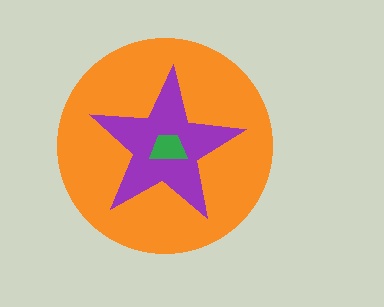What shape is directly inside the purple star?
The green trapezoid.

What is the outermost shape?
The orange circle.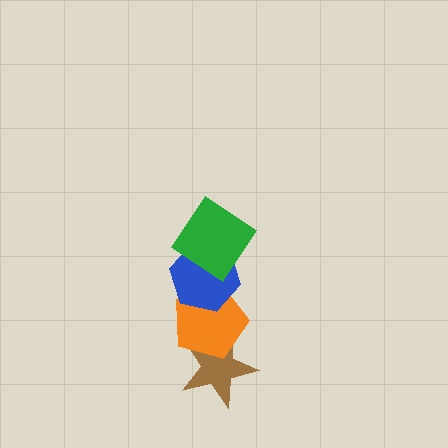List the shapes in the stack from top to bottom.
From top to bottom: the green diamond, the blue hexagon, the orange pentagon, the brown star.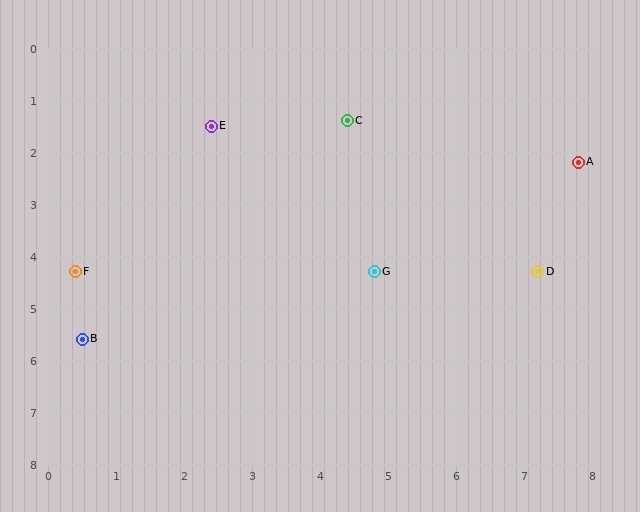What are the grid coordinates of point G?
Point G is at approximately (4.8, 4.3).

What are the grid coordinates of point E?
Point E is at approximately (2.4, 1.5).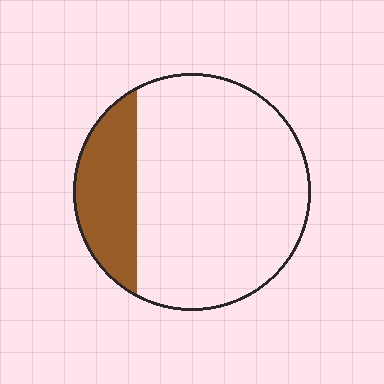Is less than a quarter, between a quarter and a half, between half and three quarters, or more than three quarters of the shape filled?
Less than a quarter.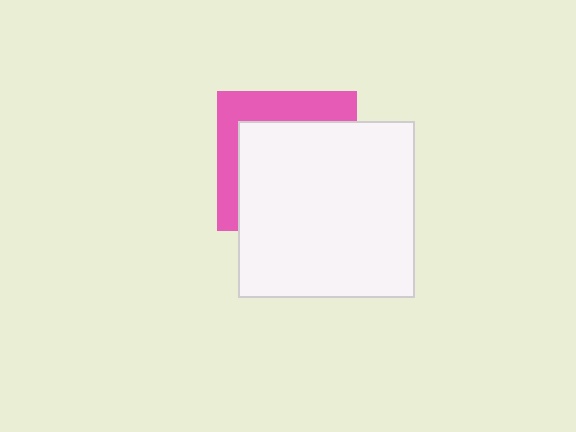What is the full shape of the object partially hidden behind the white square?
The partially hidden object is a pink square.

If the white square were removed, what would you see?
You would see the complete pink square.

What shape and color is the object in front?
The object in front is a white square.